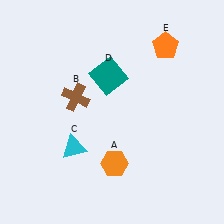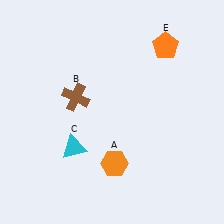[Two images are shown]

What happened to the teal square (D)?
The teal square (D) was removed in Image 2. It was in the top-left area of Image 1.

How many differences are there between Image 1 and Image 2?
There is 1 difference between the two images.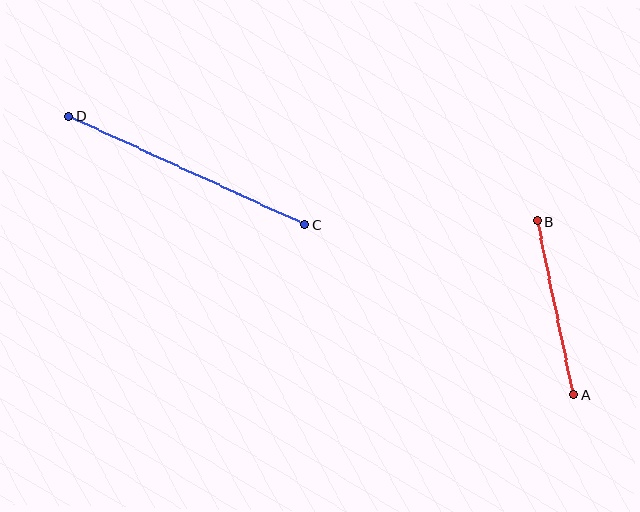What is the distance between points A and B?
The distance is approximately 177 pixels.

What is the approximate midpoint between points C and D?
The midpoint is at approximately (187, 170) pixels.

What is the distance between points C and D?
The distance is approximately 259 pixels.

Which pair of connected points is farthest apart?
Points C and D are farthest apart.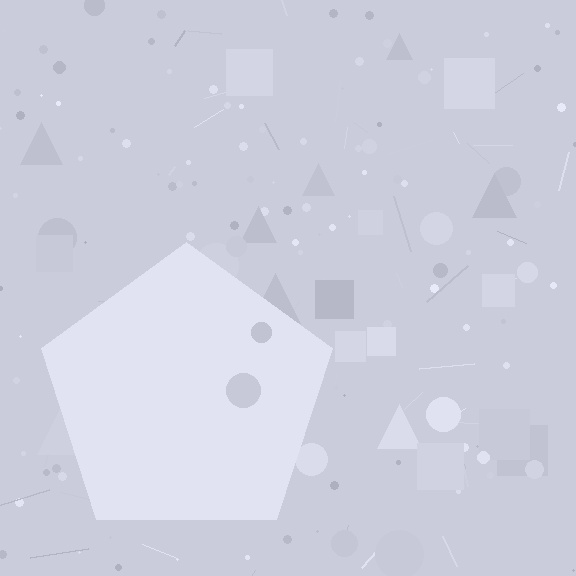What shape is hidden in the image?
A pentagon is hidden in the image.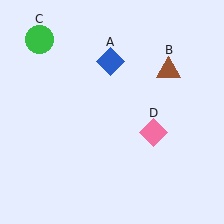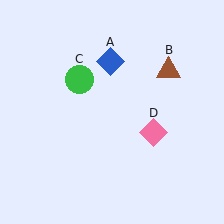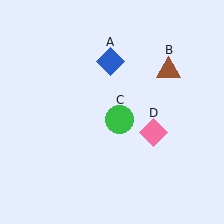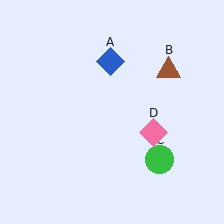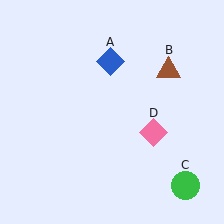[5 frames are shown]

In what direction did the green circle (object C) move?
The green circle (object C) moved down and to the right.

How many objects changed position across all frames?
1 object changed position: green circle (object C).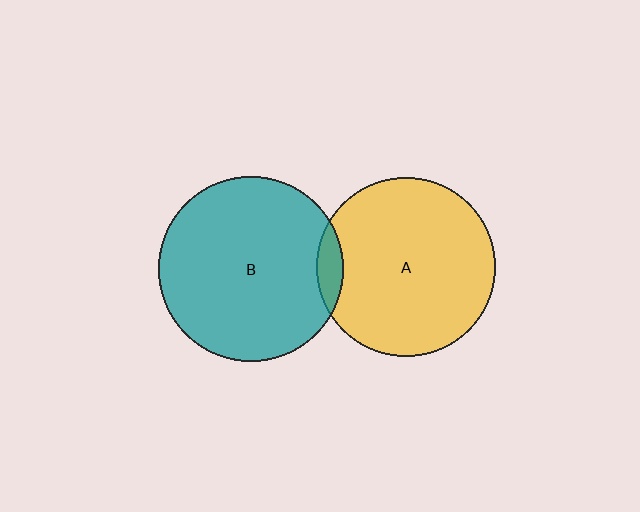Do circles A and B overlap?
Yes.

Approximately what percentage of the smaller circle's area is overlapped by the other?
Approximately 5%.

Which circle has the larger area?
Circle B (teal).